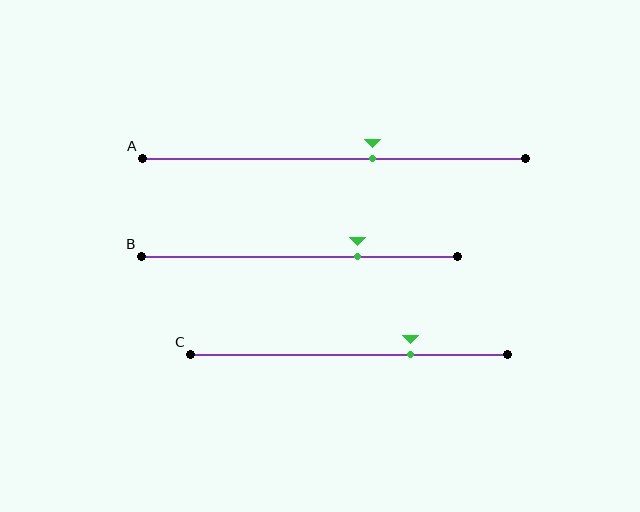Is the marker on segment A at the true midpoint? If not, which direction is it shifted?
No, the marker on segment A is shifted to the right by about 10% of the segment length.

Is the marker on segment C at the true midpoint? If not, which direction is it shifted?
No, the marker on segment C is shifted to the right by about 19% of the segment length.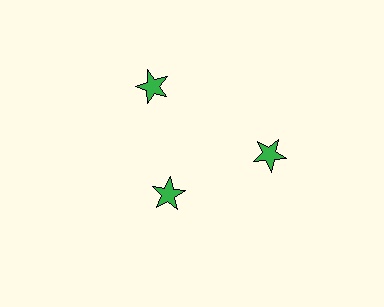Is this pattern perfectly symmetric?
No. The 3 green stars are arranged in a ring, but one element near the 7 o'clock position is pulled inward toward the center, breaking the 3-fold rotational symmetry.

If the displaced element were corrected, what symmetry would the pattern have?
It would have 3-fold rotational symmetry — the pattern would map onto itself every 120 degrees.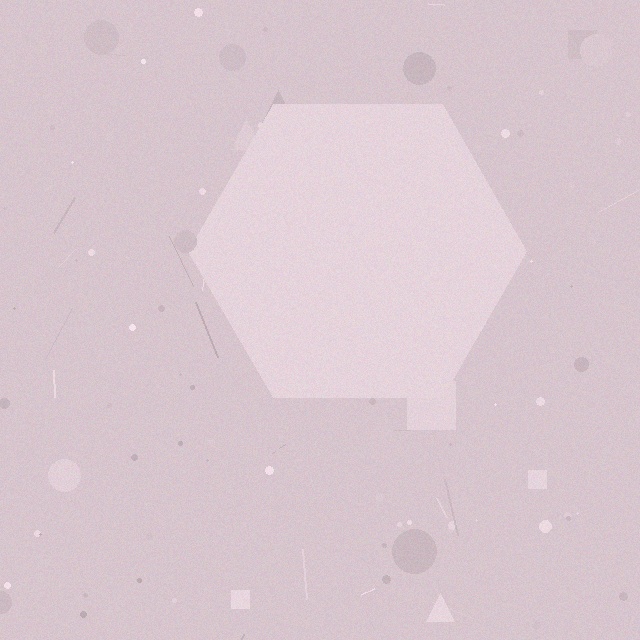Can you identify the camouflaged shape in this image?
The camouflaged shape is a hexagon.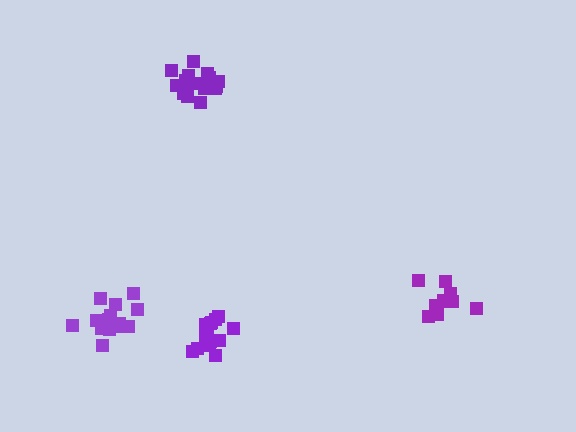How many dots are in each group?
Group 1: 9 dots, Group 2: 14 dots, Group 3: 15 dots, Group 4: 15 dots (53 total).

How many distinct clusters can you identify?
There are 4 distinct clusters.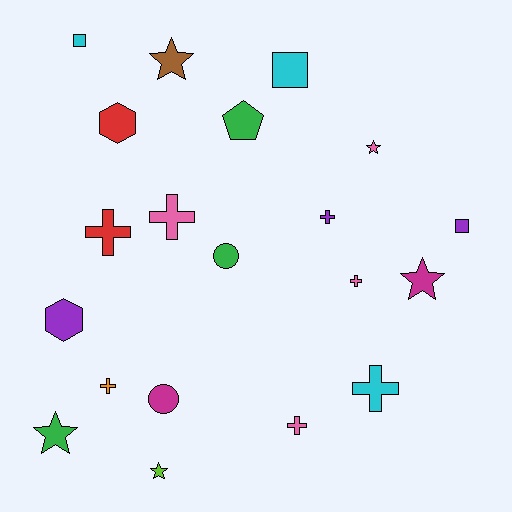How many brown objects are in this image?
There is 1 brown object.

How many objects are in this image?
There are 20 objects.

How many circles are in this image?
There are 2 circles.